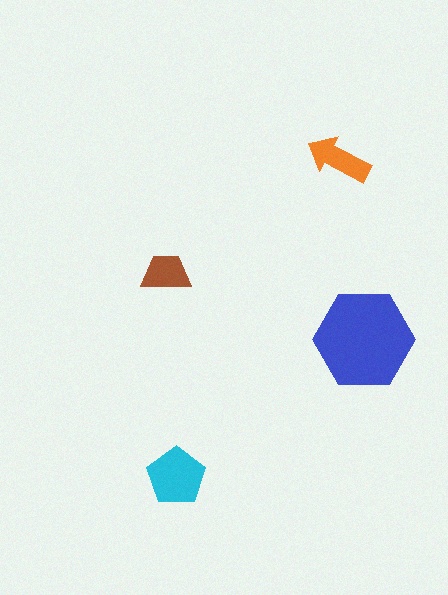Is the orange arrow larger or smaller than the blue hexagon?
Smaller.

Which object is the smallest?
The brown trapezoid.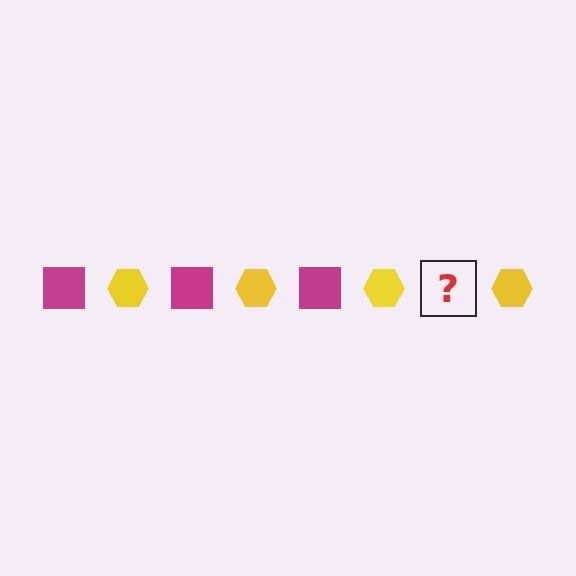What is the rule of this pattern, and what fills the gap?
The rule is that the pattern alternates between magenta square and yellow hexagon. The gap should be filled with a magenta square.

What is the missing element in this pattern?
The missing element is a magenta square.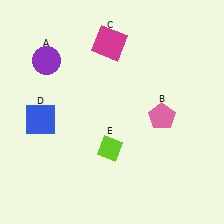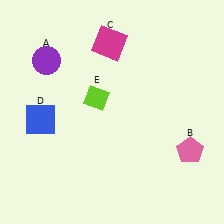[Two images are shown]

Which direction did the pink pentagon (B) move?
The pink pentagon (B) moved down.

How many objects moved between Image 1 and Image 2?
2 objects moved between the two images.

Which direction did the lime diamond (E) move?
The lime diamond (E) moved up.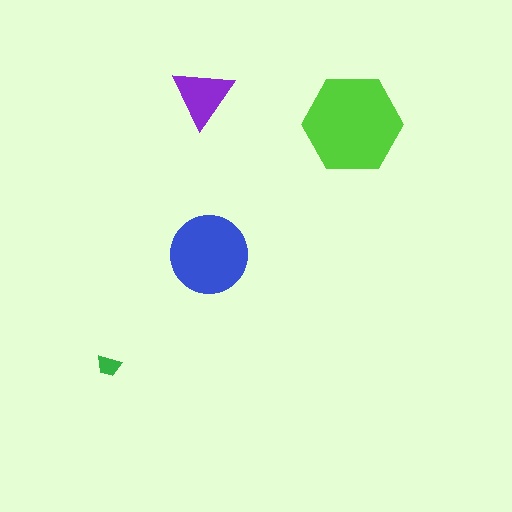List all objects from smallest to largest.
The green trapezoid, the purple triangle, the blue circle, the lime hexagon.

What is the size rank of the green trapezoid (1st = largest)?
4th.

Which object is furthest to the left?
The green trapezoid is leftmost.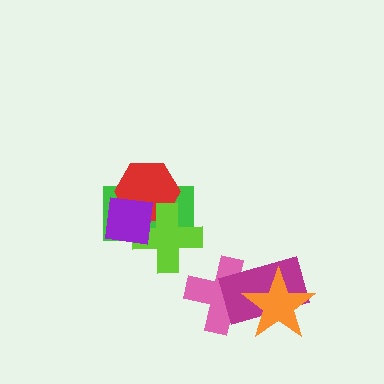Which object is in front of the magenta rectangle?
The orange star is in front of the magenta rectangle.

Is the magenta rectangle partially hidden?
Yes, it is partially covered by another shape.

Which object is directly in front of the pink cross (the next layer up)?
The magenta rectangle is directly in front of the pink cross.